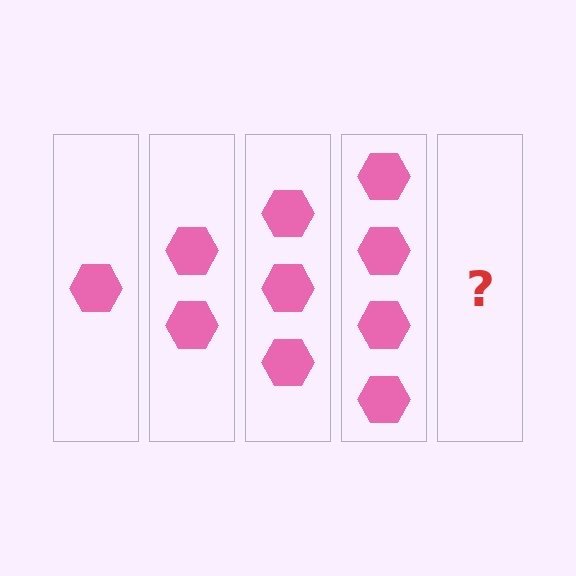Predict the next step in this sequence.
The next step is 5 hexagons.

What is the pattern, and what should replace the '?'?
The pattern is that each step adds one more hexagon. The '?' should be 5 hexagons.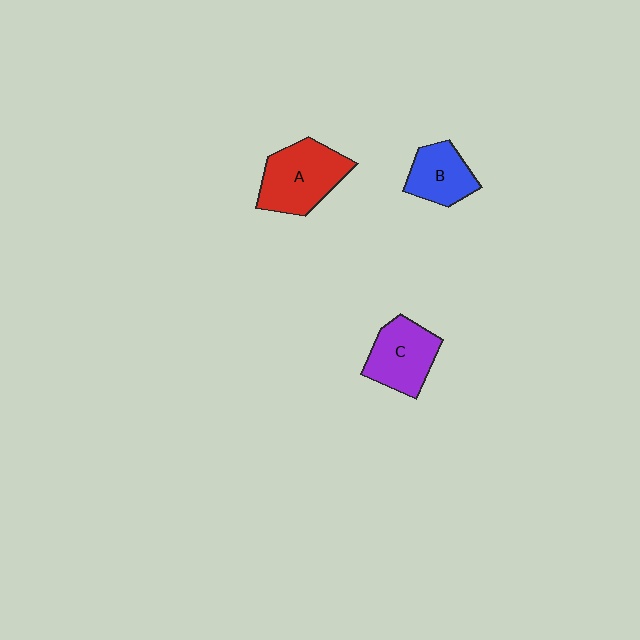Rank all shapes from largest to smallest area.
From largest to smallest: A (red), C (purple), B (blue).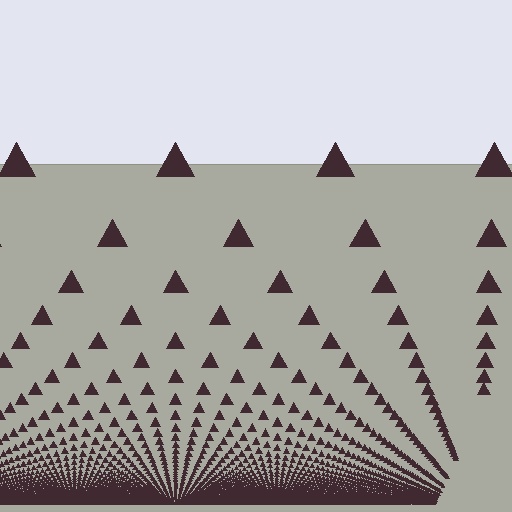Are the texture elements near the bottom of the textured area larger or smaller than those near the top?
Smaller. The gradient is inverted — elements near the bottom are smaller and denser.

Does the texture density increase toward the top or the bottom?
Density increases toward the bottom.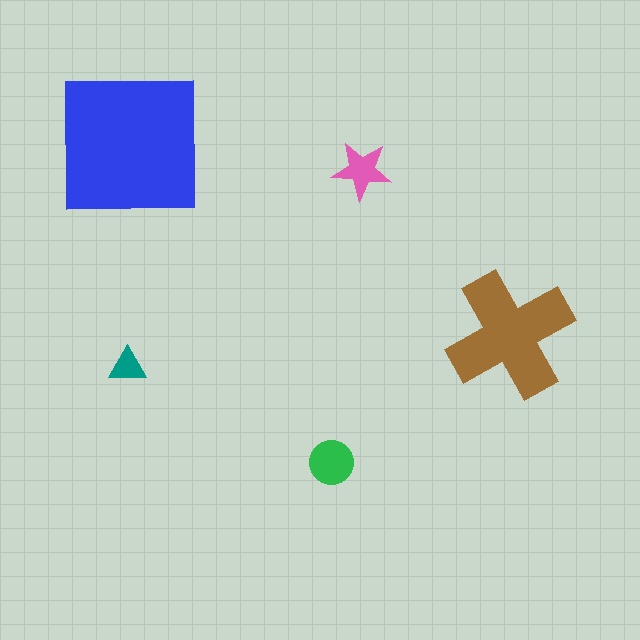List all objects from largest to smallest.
The blue square, the brown cross, the green circle, the pink star, the teal triangle.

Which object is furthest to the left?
The teal triangle is leftmost.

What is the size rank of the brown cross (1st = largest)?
2nd.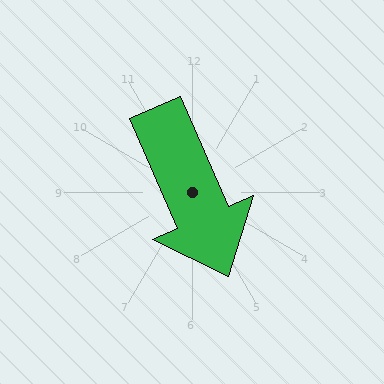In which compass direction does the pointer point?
Southeast.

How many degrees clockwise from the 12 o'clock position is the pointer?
Approximately 156 degrees.